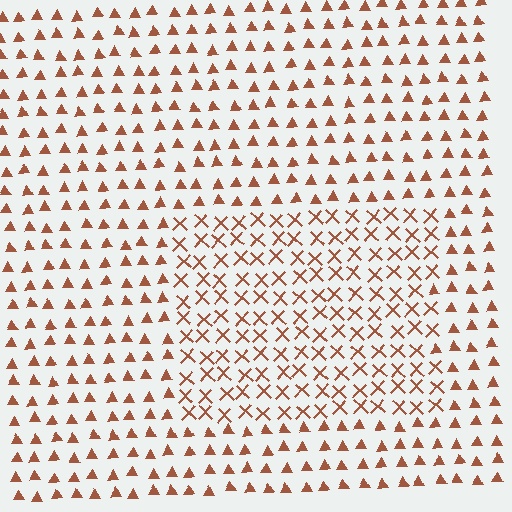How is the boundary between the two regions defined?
The boundary is defined by a change in element shape: X marks inside vs. triangles outside. All elements share the same color and spacing.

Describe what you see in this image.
The image is filled with small brown elements arranged in a uniform grid. A rectangle-shaped region contains X marks, while the surrounding area contains triangles. The boundary is defined purely by the change in element shape.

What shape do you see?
I see a rectangle.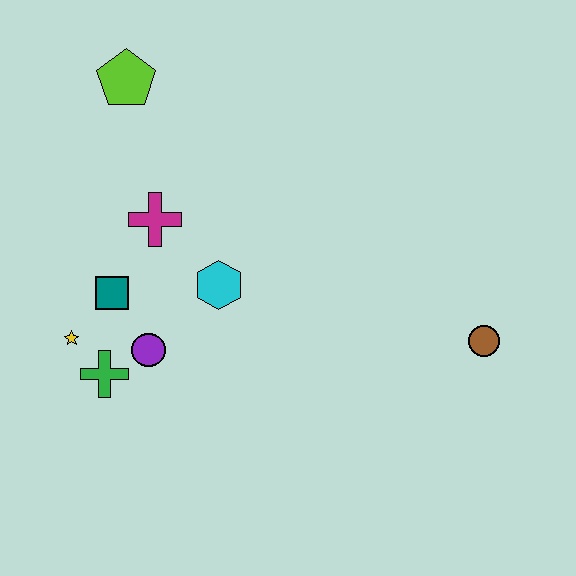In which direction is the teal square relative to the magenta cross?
The teal square is below the magenta cross.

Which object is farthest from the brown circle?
The lime pentagon is farthest from the brown circle.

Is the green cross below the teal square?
Yes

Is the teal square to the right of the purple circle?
No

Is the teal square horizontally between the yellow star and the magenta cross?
Yes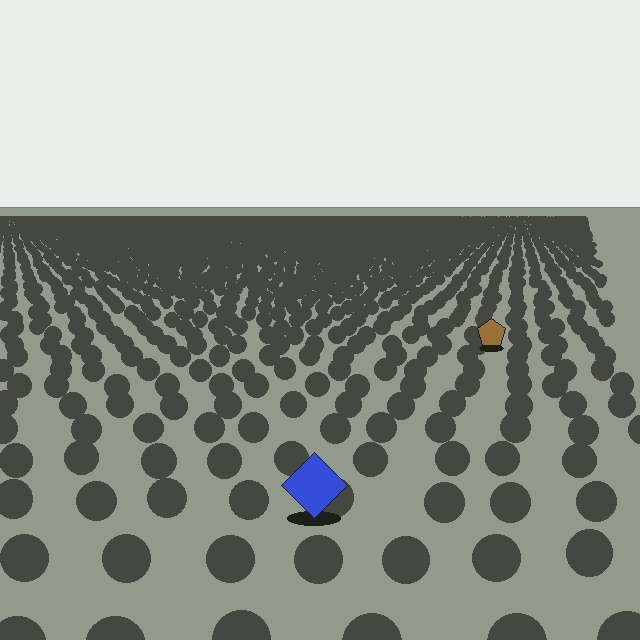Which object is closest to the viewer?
The blue diamond is closest. The texture marks near it are larger and more spread out.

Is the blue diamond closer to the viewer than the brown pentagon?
Yes. The blue diamond is closer — you can tell from the texture gradient: the ground texture is coarser near it.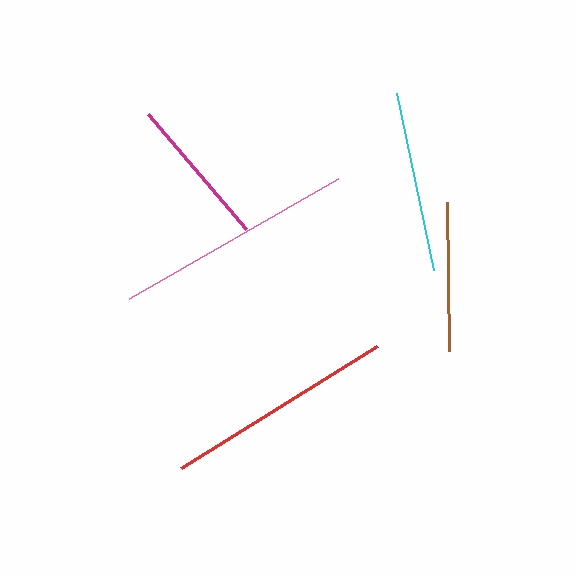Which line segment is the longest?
The pink line is the longest at approximately 241 pixels.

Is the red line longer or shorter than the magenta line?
The red line is longer than the magenta line.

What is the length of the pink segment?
The pink segment is approximately 241 pixels long.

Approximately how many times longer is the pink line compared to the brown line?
The pink line is approximately 1.6 times the length of the brown line.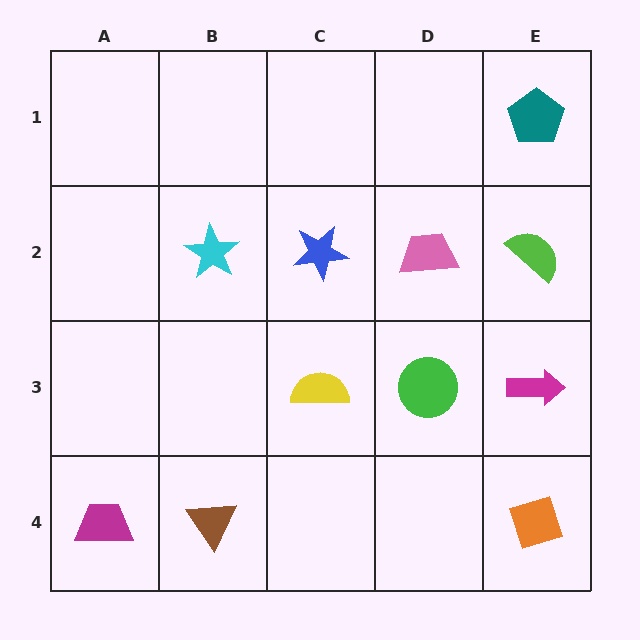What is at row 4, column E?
An orange diamond.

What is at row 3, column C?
A yellow semicircle.